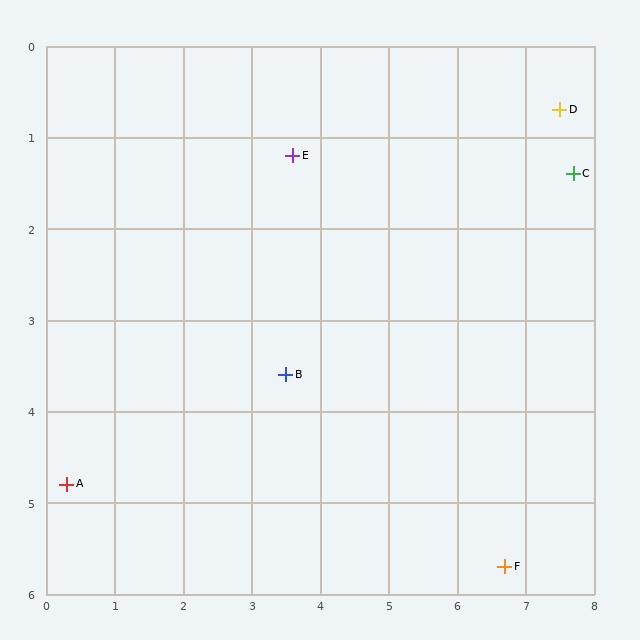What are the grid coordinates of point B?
Point B is at approximately (3.5, 3.6).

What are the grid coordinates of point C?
Point C is at approximately (7.7, 1.4).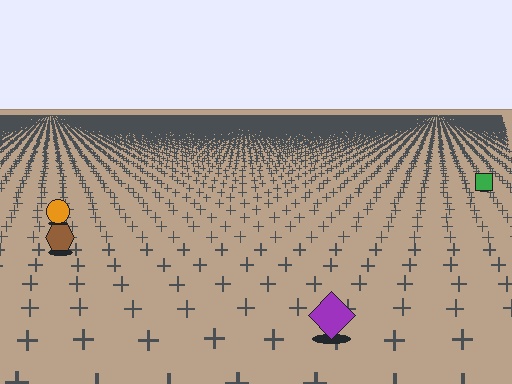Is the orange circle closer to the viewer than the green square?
Yes. The orange circle is closer — you can tell from the texture gradient: the ground texture is coarser near it.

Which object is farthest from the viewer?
The green square is farthest from the viewer. It appears smaller and the ground texture around it is denser.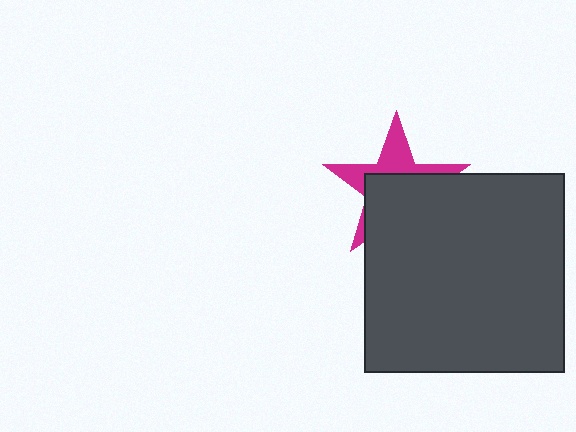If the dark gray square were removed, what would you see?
You would see the complete magenta star.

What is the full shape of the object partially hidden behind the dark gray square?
The partially hidden object is a magenta star.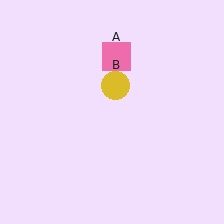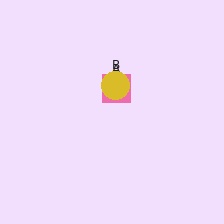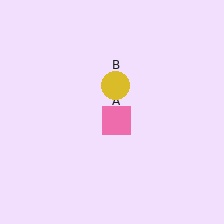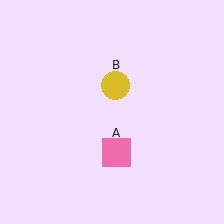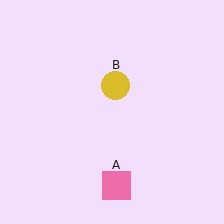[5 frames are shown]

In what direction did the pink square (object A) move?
The pink square (object A) moved down.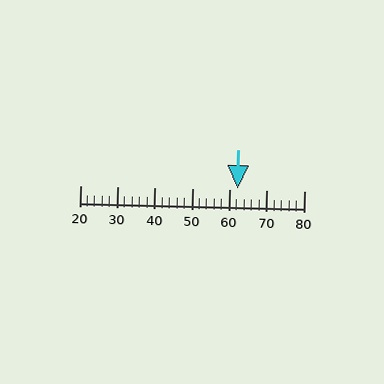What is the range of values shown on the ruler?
The ruler shows values from 20 to 80.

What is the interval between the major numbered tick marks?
The major tick marks are spaced 10 units apart.